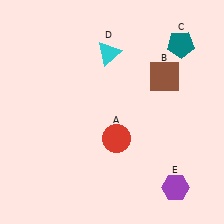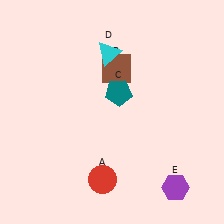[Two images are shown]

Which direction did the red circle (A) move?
The red circle (A) moved down.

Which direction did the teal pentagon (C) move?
The teal pentagon (C) moved left.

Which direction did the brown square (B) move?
The brown square (B) moved left.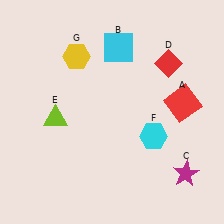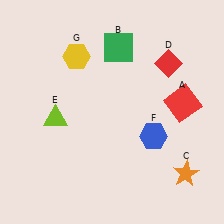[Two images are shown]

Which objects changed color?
B changed from cyan to green. C changed from magenta to orange. F changed from cyan to blue.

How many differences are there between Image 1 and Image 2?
There are 3 differences between the two images.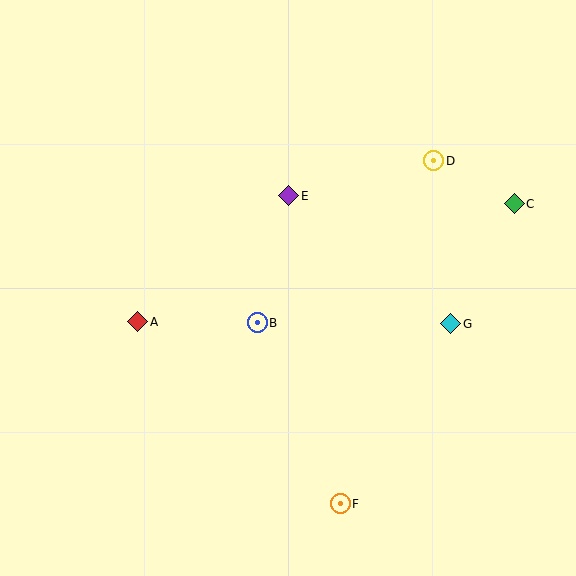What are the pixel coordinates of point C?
Point C is at (514, 204).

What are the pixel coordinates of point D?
Point D is at (434, 161).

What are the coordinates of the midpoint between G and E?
The midpoint between G and E is at (370, 260).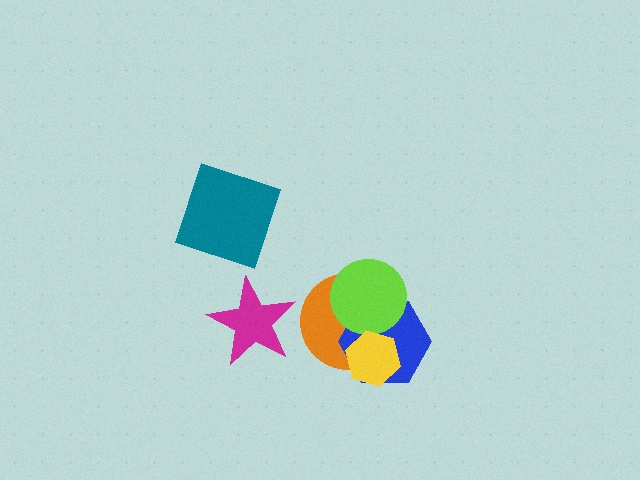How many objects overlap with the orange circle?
3 objects overlap with the orange circle.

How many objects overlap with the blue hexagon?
3 objects overlap with the blue hexagon.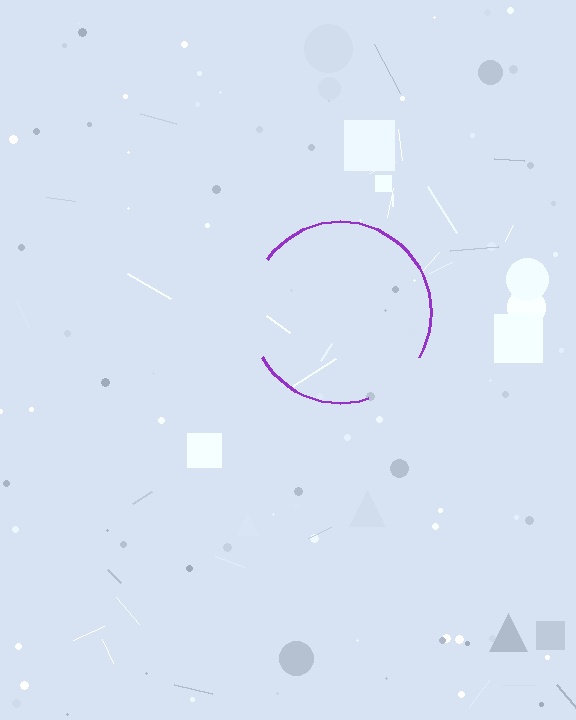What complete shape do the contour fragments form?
The contour fragments form a circle.